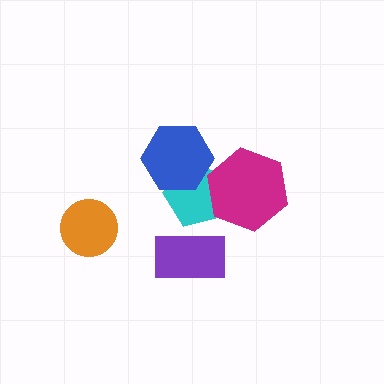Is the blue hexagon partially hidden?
No, no other shape covers it.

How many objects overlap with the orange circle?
0 objects overlap with the orange circle.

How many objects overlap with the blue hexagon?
1 object overlaps with the blue hexagon.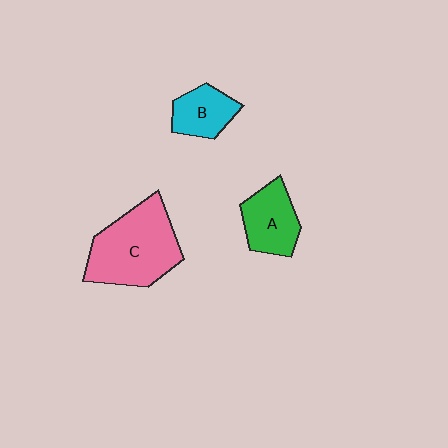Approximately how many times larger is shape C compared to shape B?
Approximately 2.3 times.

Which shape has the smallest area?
Shape B (cyan).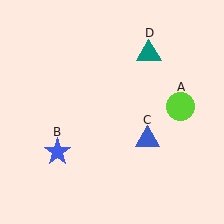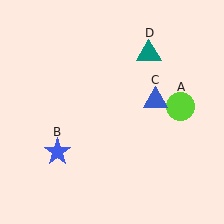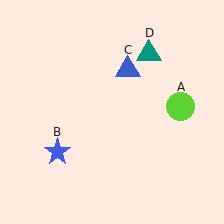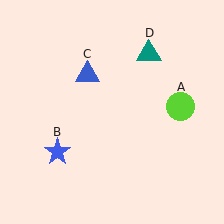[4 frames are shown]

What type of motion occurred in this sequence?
The blue triangle (object C) rotated counterclockwise around the center of the scene.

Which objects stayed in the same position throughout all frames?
Lime circle (object A) and blue star (object B) and teal triangle (object D) remained stationary.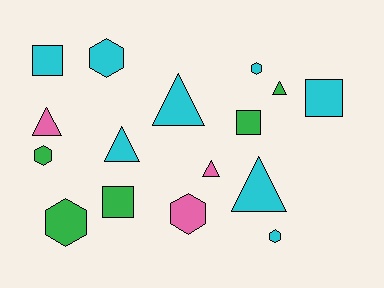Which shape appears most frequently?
Triangle, with 6 objects.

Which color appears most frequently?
Cyan, with 8 objects.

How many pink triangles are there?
There are 2 pink triangles.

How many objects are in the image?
There are 16 objects.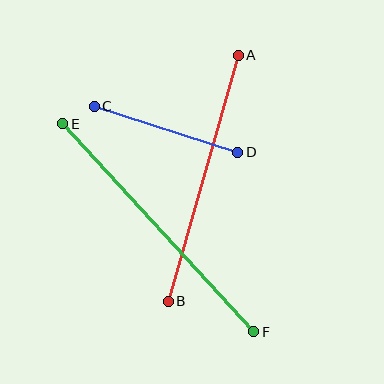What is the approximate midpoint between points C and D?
The midpoint is at approximately (166, 129) pixels.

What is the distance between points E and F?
The distance is approximately 282 pixels.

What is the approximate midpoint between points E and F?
The midpoint is at approximately (158, 228) pixels.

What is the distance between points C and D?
The distance is approximately 151 pixels.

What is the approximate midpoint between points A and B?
The midpoint is at approximately (203, 178) pixels.